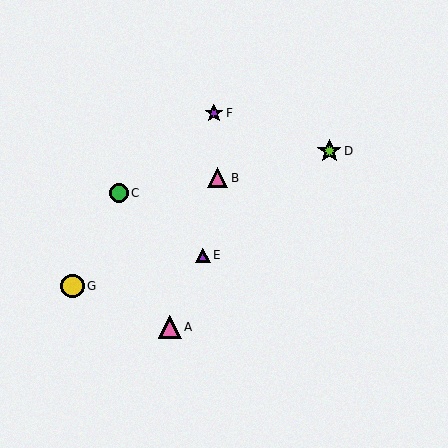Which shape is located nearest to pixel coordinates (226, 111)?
The purple star (labeled F) at (214, 113) is nearest to that location.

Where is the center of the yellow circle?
The center of the yellow circle is at (73, 286).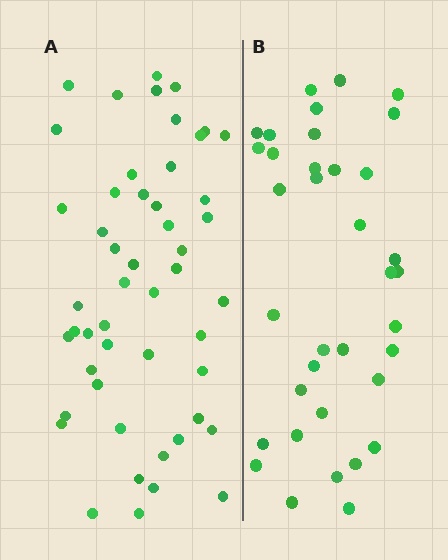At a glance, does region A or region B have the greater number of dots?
Region A (the left region) has more dots.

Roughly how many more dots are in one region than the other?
Region A has approximately 15 more dots than region B.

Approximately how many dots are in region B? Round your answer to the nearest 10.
About 40 dots. (The exact count is 36, which rounds to 40.)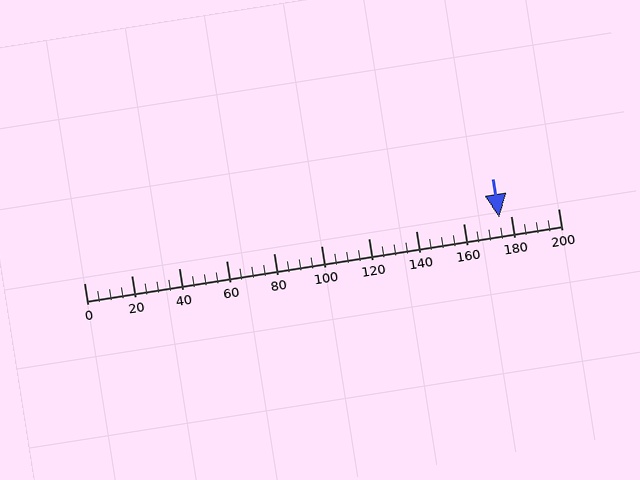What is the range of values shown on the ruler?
The ruler shows values from 0 to 200.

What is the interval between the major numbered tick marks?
The major tick marks are spaced 20 units apart.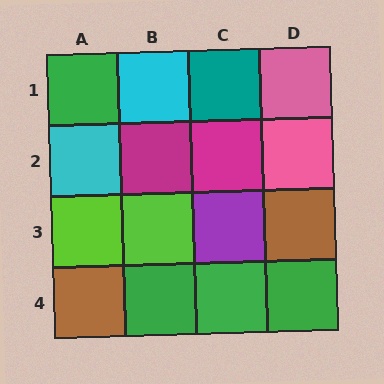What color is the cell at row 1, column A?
Green.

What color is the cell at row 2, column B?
Magenta.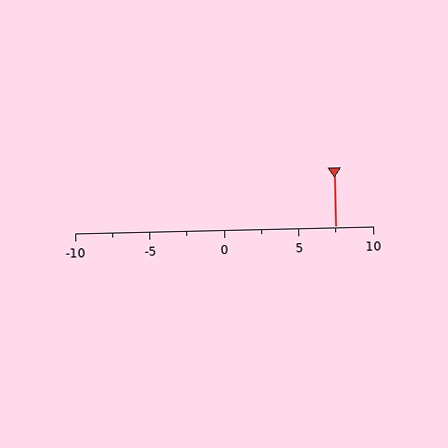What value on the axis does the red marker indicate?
The marker indicates approximately 7.5.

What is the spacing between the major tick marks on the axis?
The major ticks are spaced 5 apart.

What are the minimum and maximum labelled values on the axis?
The axis runs from -10 to 10.